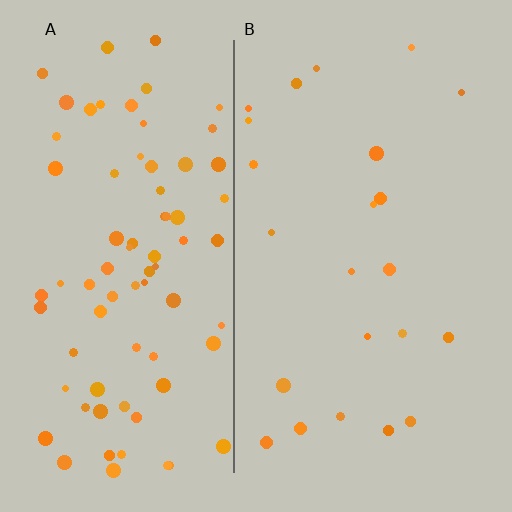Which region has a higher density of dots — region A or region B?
A (the left).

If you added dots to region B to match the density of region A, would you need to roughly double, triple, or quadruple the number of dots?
Approximately triple.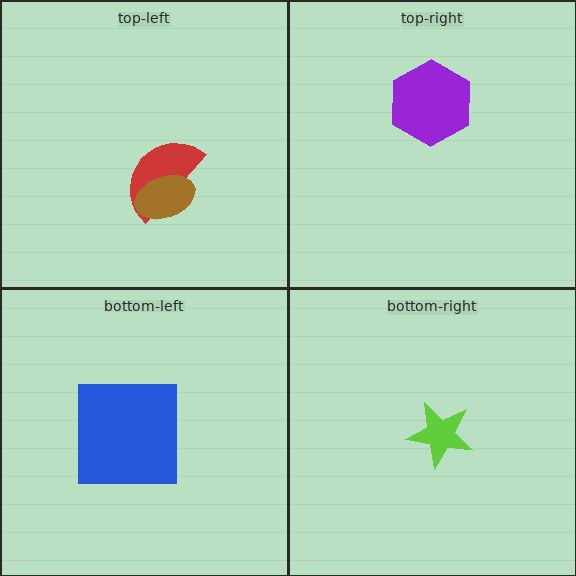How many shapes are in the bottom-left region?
1.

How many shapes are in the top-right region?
1.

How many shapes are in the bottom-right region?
1.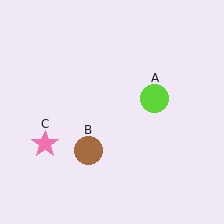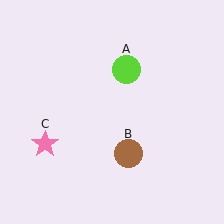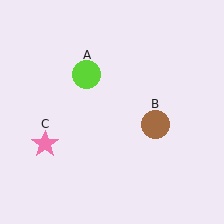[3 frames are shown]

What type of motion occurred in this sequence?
The lime circle (object A), brown circle (object B) rotated counterclockwise around the center of the scene.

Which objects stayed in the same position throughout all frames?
Pink star (object C) remained stationary.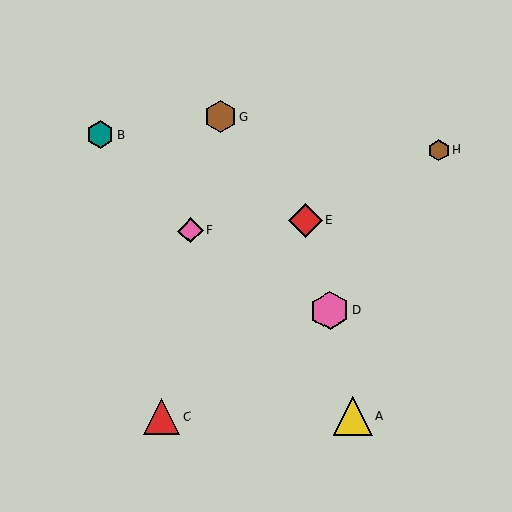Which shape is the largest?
The yellow triangle (labeled A) is the largest.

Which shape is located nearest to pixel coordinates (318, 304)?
The pink hexagon (labeled D) at (330, 311) is nearest to that location.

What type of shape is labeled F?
Shape F is a pink diamond.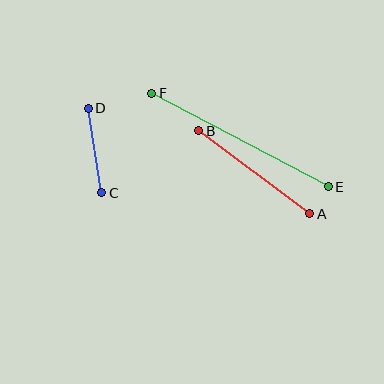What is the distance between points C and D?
The distance is approximately 85 pixels.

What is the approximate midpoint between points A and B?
The midpoint is at approximately (254, 172) pixels.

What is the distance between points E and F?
The distance is approximately 200 pixels.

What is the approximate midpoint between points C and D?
The midpoint is at approximately (95, 151) pixels.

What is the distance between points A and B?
The distance is approximately 139 pixels.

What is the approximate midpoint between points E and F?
The midpoint is at approximately (240, 140) pixels.